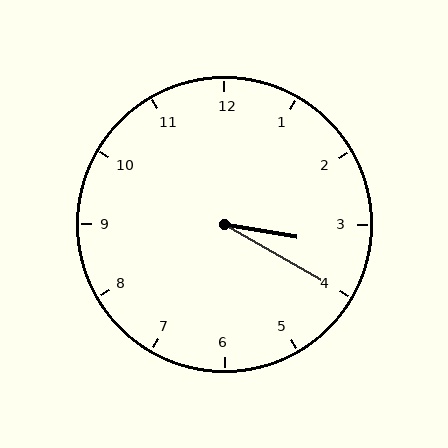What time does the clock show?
3:20.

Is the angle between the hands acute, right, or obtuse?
It is acute.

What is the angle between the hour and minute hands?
Approximately 20 degrees.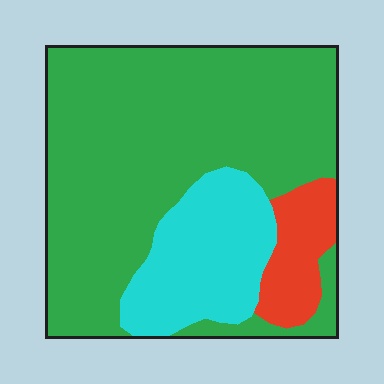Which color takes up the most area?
Green, at roughly 70%.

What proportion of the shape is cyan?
Cyan takes up about one fifth (1/5) of the shape.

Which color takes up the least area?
Red, at roughly 10%.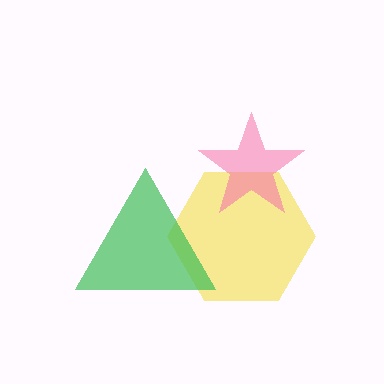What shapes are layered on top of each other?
The layered shapes are: a yellow hexagon, a pink star, a green triangle.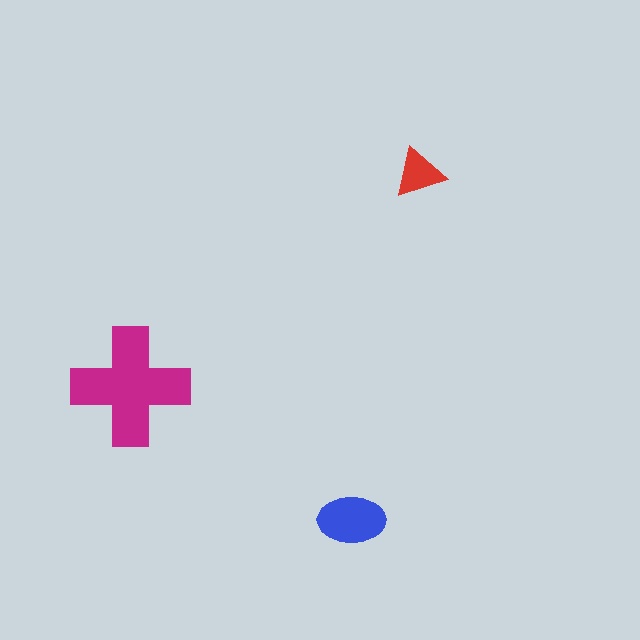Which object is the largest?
The magenta cross.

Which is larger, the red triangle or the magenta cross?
The magenta cross.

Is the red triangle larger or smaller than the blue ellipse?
Smaller.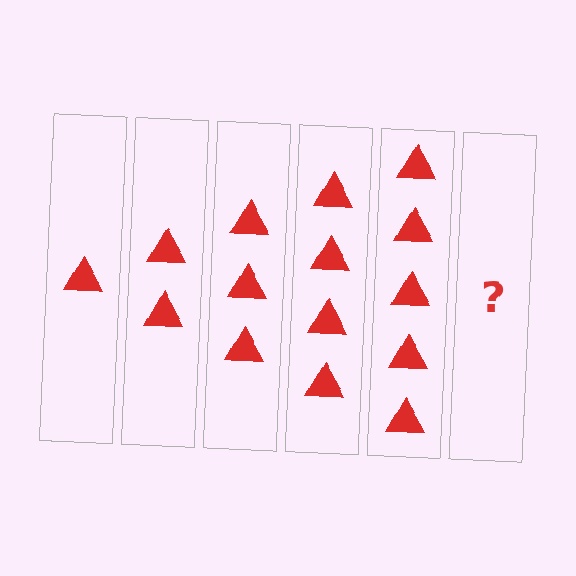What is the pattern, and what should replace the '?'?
The pattern is that each step adds one more triangle. The '?' should be 6 triangles.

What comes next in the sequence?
The next element should be 6 triangles.